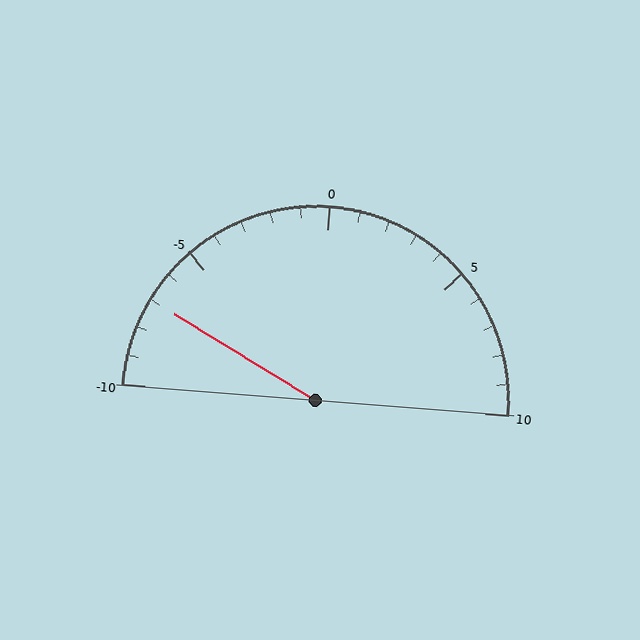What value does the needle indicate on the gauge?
The needle indicates approximately -7.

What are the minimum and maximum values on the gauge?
The gauge ranges from -10 to 10.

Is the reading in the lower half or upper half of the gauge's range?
The reading is in the lower half of the range (-10 to 10).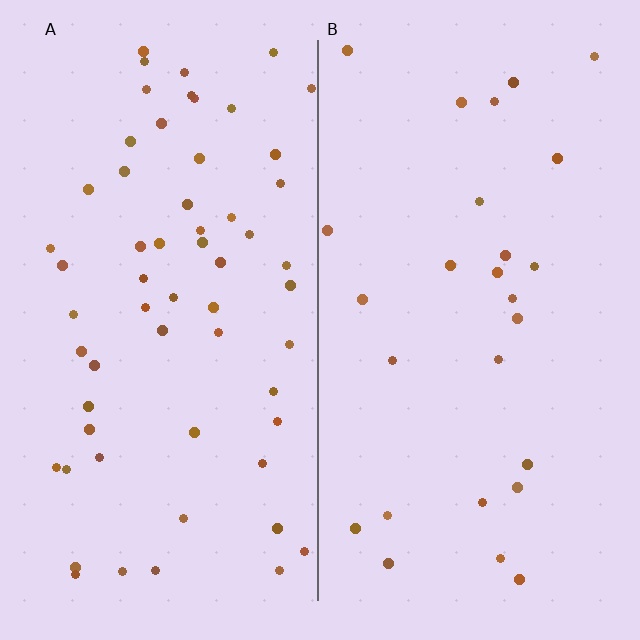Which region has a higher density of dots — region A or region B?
A (the left).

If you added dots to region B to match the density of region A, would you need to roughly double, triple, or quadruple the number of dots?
Approximately double.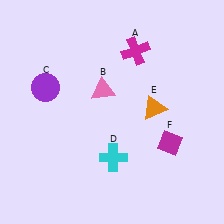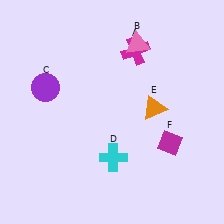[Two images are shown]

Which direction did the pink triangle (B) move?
The pink triangle (B) moved up.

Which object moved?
The pink triangle (B) moved up.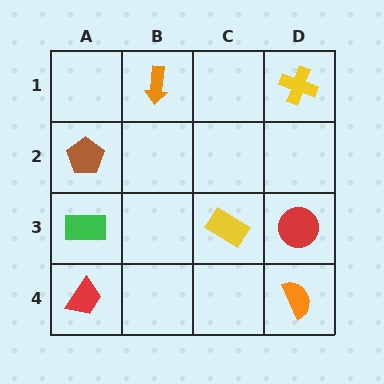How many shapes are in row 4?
2 shapes.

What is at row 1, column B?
An orange arrow.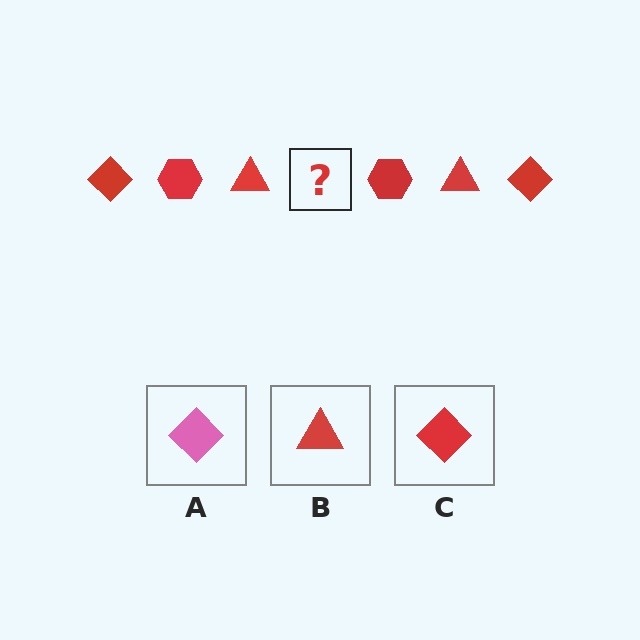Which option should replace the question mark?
Option C.